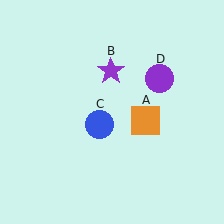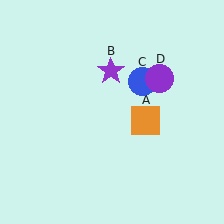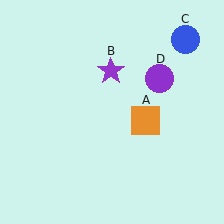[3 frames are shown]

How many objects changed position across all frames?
1 object changed position: blue circle (object C).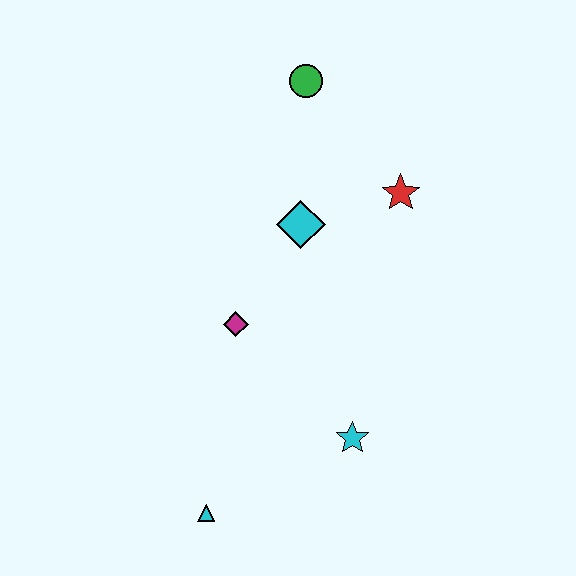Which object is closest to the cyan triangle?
The cyan star is closest to the cyan triangle.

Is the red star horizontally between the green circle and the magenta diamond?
No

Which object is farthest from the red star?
The cyan triangle is farthest from the red star.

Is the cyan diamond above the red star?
No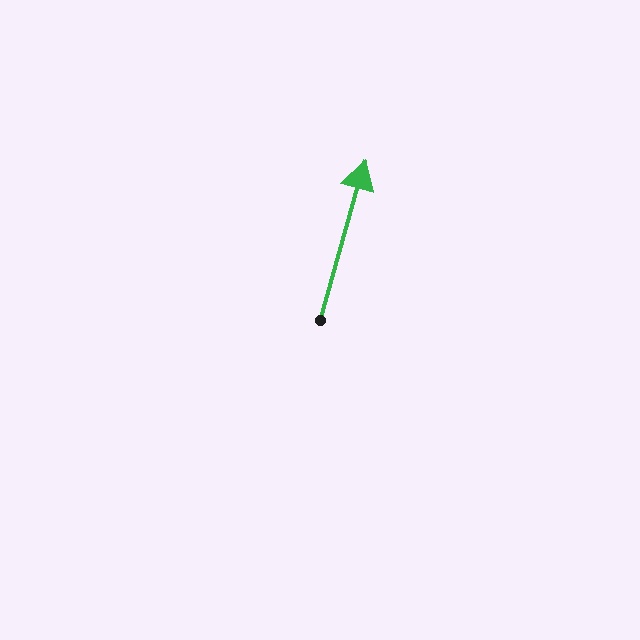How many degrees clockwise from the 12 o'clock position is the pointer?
Approximately 16 degrees.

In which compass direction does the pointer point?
North.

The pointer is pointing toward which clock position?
Roughly 1 o'clock.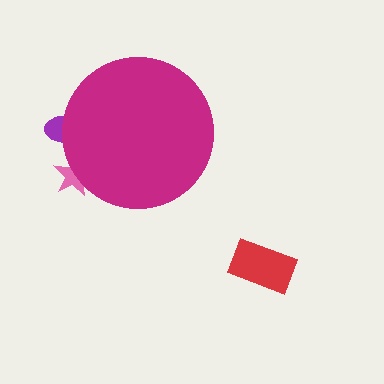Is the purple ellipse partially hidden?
Yes, the purple ellipse is partially hidden behind the magenta circle.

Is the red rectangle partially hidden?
No, the red rectangle is fully visible.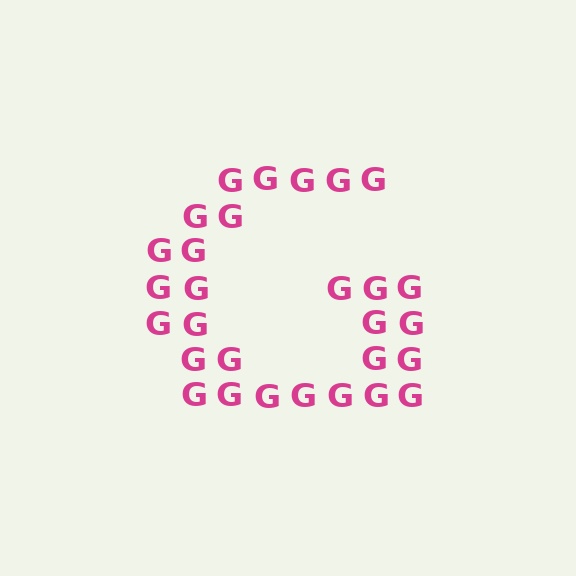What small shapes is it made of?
It is made of small letter G's.